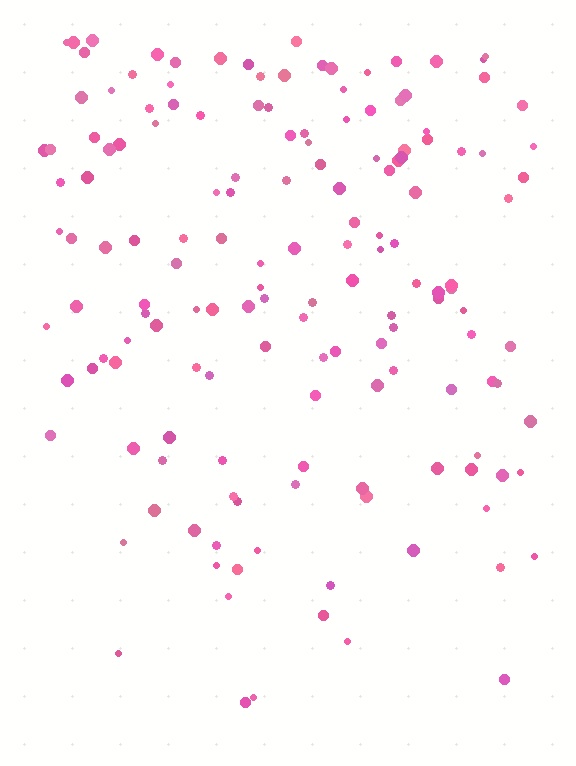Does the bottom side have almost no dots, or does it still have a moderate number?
Still a moderate number, just noticeably fewer than the top.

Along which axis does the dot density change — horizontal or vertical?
Vertical.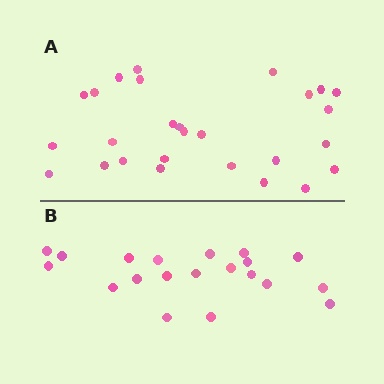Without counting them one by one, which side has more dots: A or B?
Region A (the top region) has more dots.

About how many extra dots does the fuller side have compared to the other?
Region A has roughly 8 or so more dots than region B.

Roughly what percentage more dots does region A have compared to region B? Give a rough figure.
About 35% more.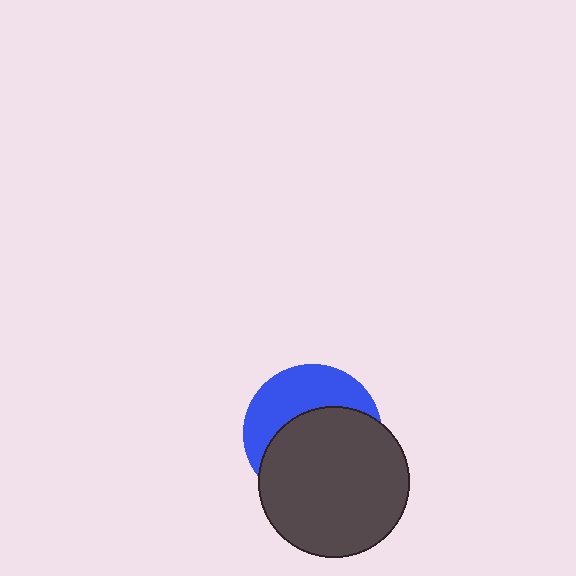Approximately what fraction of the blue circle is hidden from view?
Roughly 60% of the blue circle is hidden behind the dark gray circle.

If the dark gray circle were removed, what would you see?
You would see the complete blue circle.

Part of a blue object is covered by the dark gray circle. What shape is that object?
It is a circle.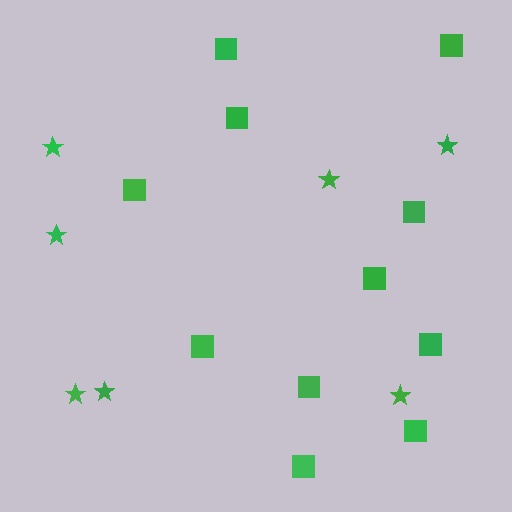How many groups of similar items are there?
There are 2 groups: one group of squares (11) and one group of stars (7).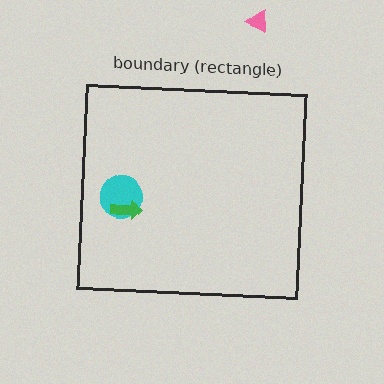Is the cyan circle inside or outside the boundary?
Inside.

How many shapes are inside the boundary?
2 inside, 1 outside.